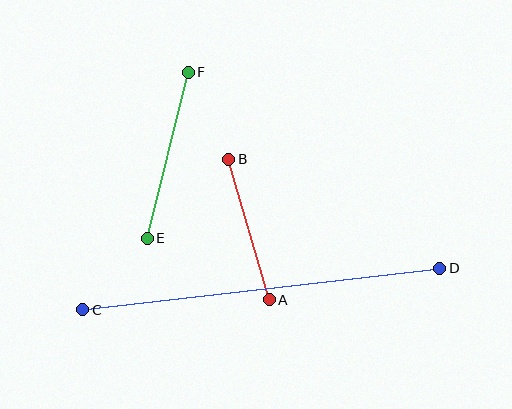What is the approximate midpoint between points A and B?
The midpoint is at approximately (249, 230) pixels.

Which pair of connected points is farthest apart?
Points C and D are farthest apart.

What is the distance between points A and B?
The distance is approximately 146 pixels.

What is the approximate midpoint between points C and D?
The midpoint is at approximately (261, 289) pixels.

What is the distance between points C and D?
The distance is approximately 359 pixels.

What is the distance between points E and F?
The distance is approximately 171 pixels.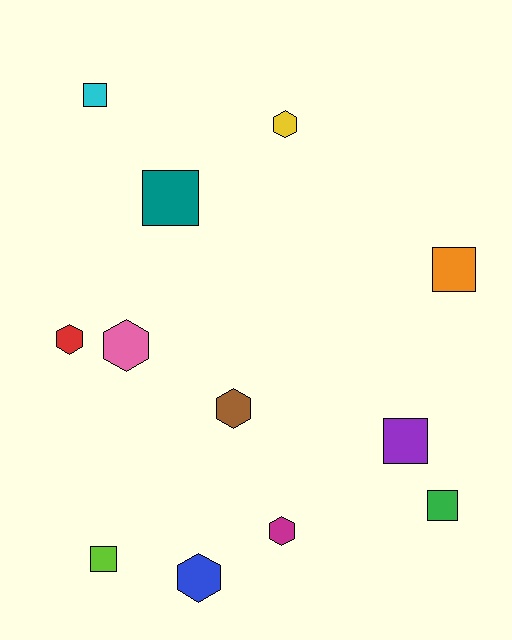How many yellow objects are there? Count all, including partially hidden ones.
There is 1 yellow object.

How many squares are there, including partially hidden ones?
There are 6 squares.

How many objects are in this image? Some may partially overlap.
There are 12 objects.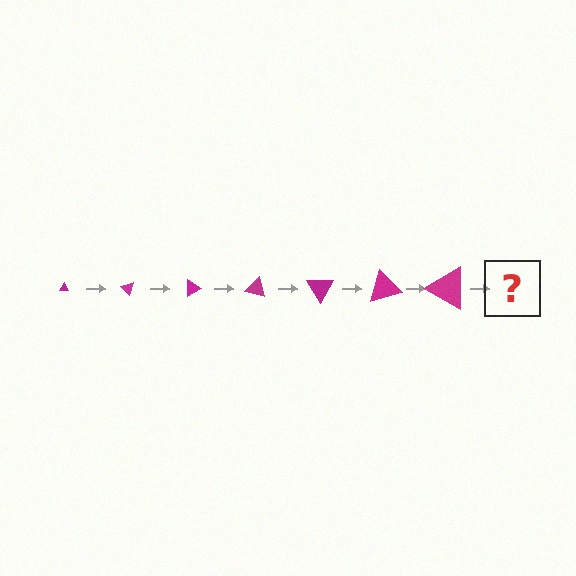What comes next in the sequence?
The next element should be a triangle, larger than the previous one and rotated 315 degrees from the start.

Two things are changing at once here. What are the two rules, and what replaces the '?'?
The two rules are that the triangle grows larger each step and it rotates 45 degrees each step. The '?' should be a triangle, larger than the previous one and rotated 315 degrees from the start.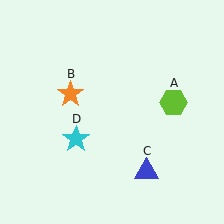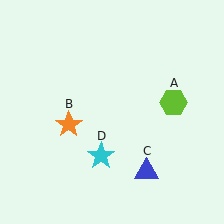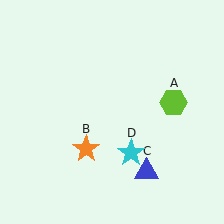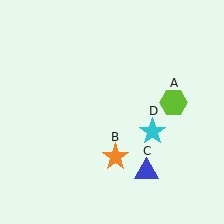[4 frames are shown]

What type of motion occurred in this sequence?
The orange star (object B), cyan star (object D) rotated counterclockwise around the center of the scene.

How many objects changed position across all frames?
2 objects changed position: orange star (object B), cyan star (object D).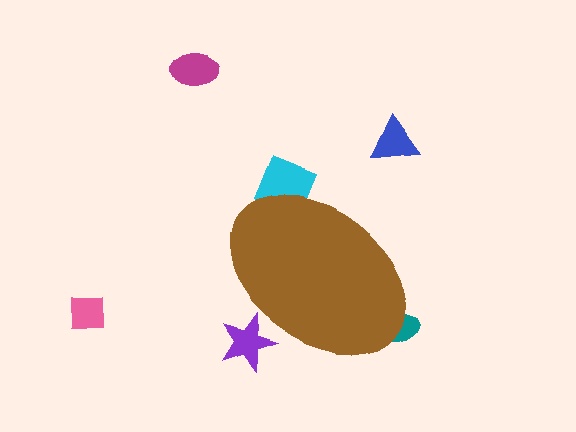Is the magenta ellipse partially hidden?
No, the magenta ellipse is fully visible.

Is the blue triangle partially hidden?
No, the blue triangle is fully visible.